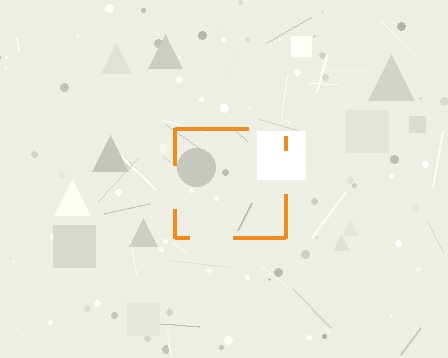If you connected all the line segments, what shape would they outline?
They would outline a square.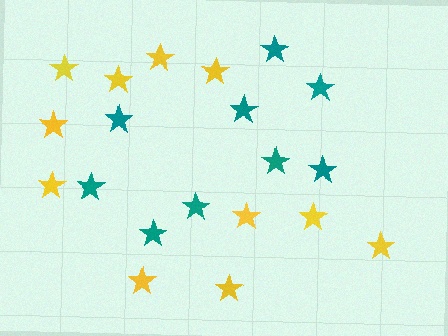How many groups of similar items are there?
There are 2 groups: one group of yellow stars (11) and one group of teal stars (9).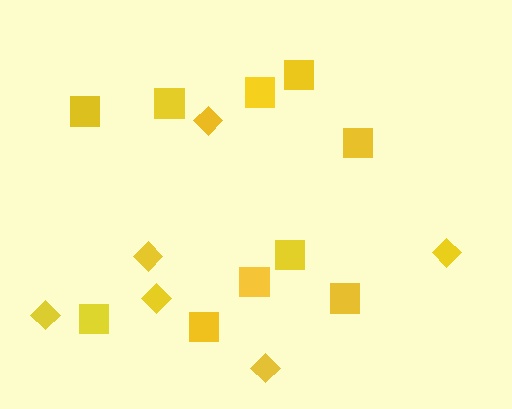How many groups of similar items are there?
There are 2 groups: one group of squares (10) and one group of diamonds (6).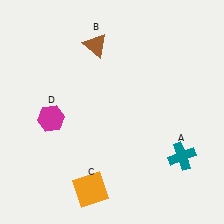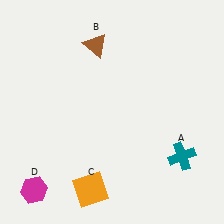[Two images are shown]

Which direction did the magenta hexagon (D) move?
The magenta hexagon (D) moved down.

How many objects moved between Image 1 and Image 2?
1 object moved between the two images.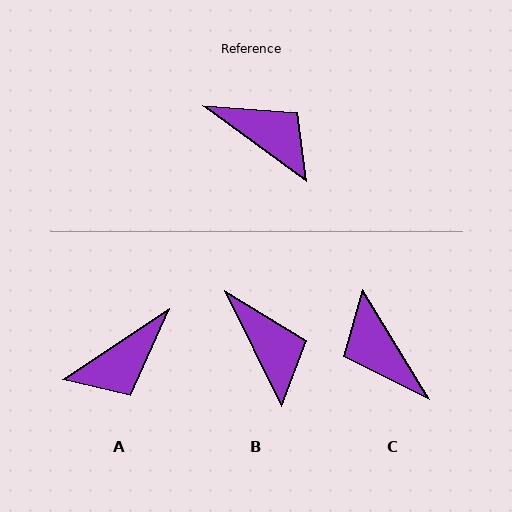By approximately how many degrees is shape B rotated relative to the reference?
Approximately 27 degrees clockwise.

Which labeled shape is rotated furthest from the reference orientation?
C, about 158 degrees away.